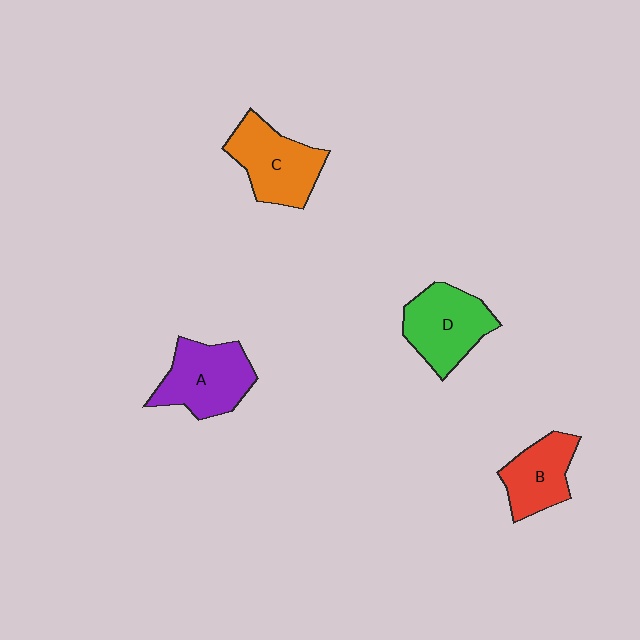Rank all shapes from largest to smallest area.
From largest to smallest: A (purple), C (orange), D (green), B (red).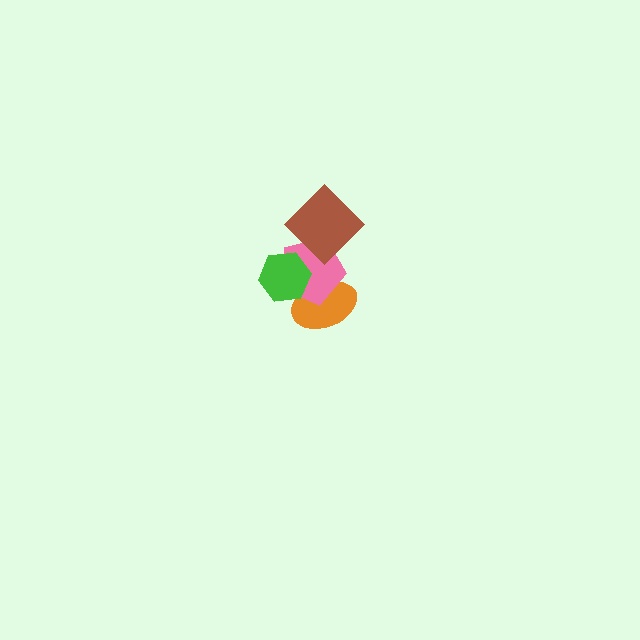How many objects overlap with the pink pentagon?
3 objects overlap with the pink pentagon.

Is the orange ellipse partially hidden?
Yes, it is partially covered by another shape.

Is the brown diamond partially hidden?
No, no other shape covers it.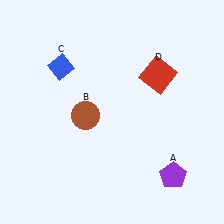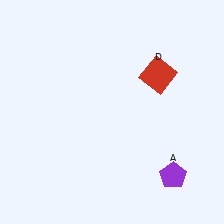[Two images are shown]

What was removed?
The brown circle (B), the blue diamond (C) were removed in Image 2.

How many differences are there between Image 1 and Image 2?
There are 2 differences between the two images.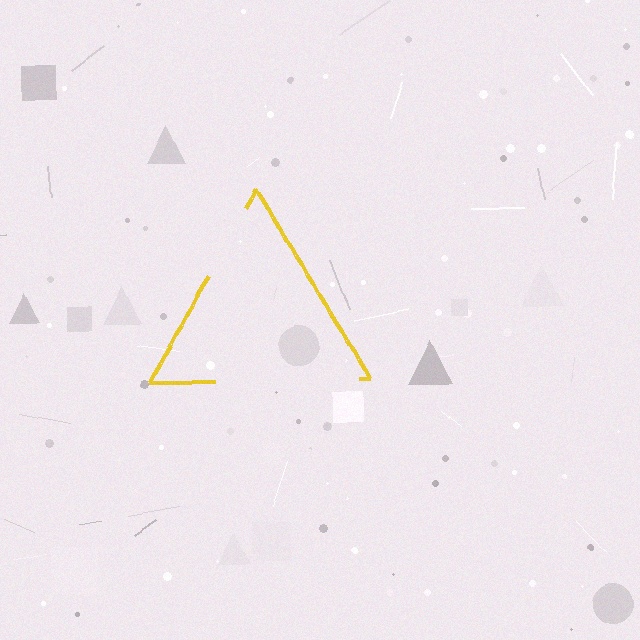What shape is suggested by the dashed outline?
The dashed outline suggests a triangle.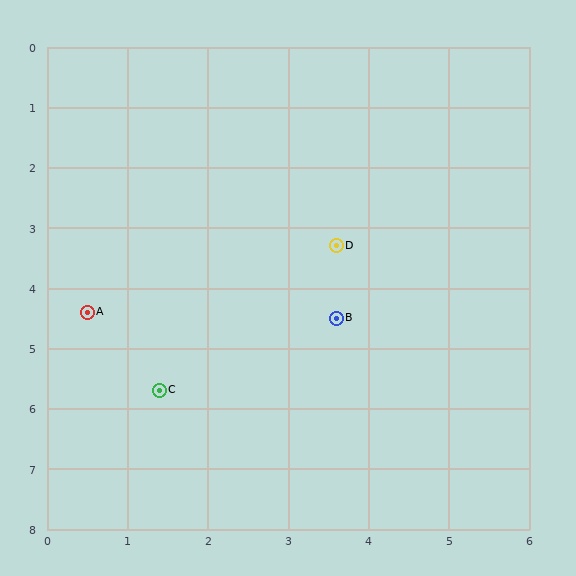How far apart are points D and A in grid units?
Points D and A are about 3.3 grid units apart.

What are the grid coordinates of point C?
Point C is at approximately (1.4, 5.7).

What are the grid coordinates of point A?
Point A is at approximately (0.5, 4.4).